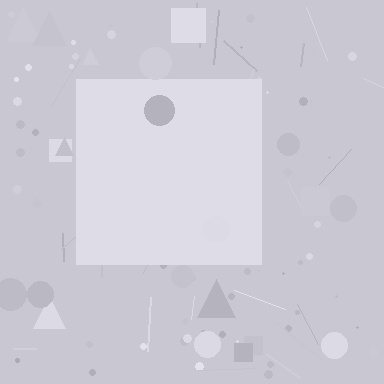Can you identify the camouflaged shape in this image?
The camouflaged shape is a square.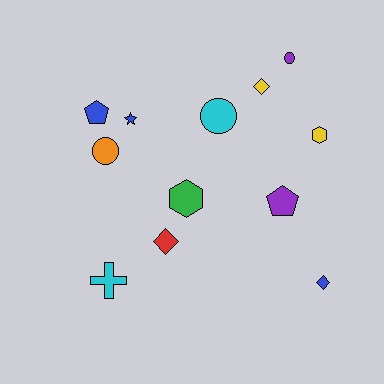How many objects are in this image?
There are 12 objects.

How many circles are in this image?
There are 3 circles.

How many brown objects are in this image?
There are no brown objects.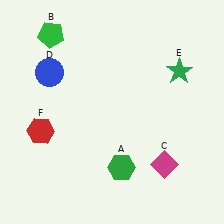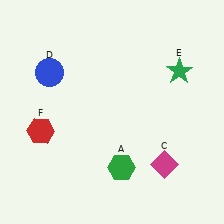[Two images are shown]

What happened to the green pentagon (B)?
The green pentagon (B) was removed in Image 2. It was in the top-left area of Image 1.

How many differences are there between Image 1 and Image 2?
There is 1 difference between the two images.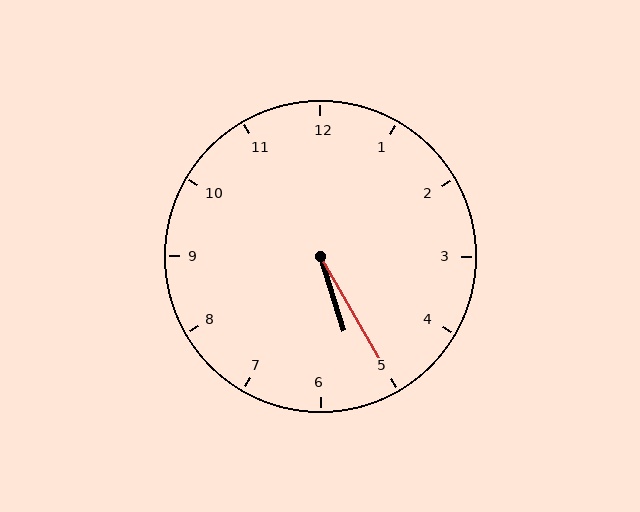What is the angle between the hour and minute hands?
Approximately 12 degrees.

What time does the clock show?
5:25.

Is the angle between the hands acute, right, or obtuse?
It is acute.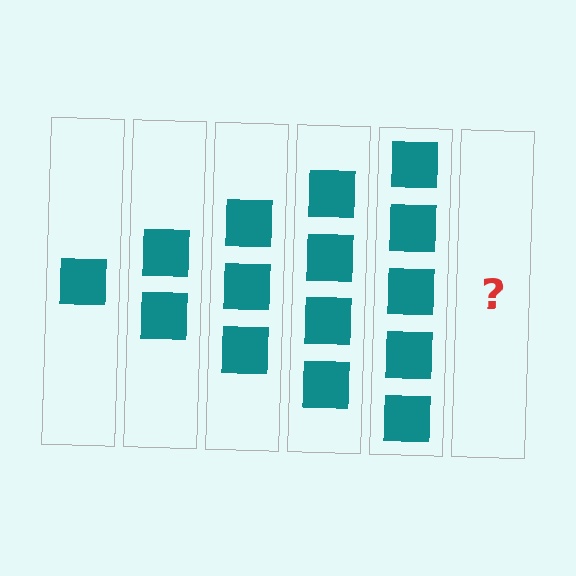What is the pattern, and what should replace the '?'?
The pattern is that each step adds one more square. The '?' should be 6 squares.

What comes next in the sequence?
The next element should be 6 squares.